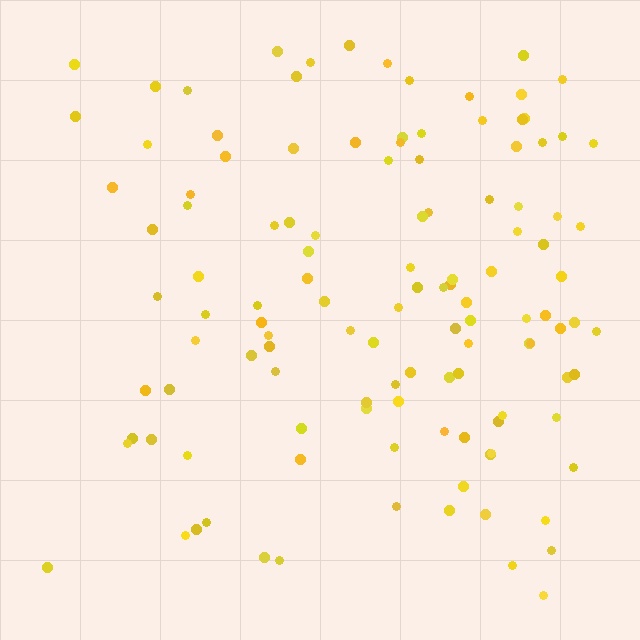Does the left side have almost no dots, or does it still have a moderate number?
Still a moderate number, just noticeably fewer than the right.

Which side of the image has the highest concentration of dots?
The right.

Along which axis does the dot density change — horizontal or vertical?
Horizontal.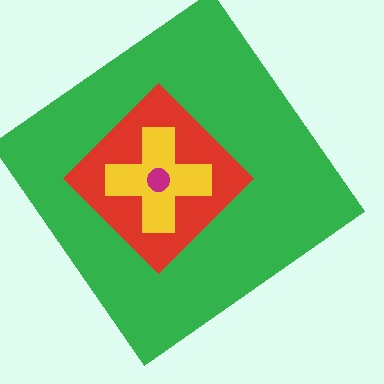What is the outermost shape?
The green diamond.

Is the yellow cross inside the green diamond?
Yes.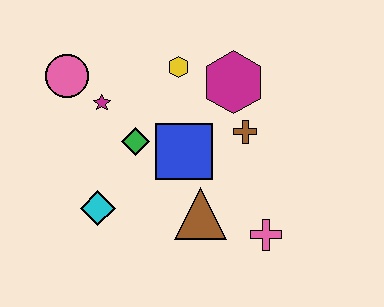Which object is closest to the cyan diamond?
The green diamond is closest to the cyan diamond.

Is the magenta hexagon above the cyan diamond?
Yes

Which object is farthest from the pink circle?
The pink cross is farthest from the pink circle.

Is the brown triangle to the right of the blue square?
Yes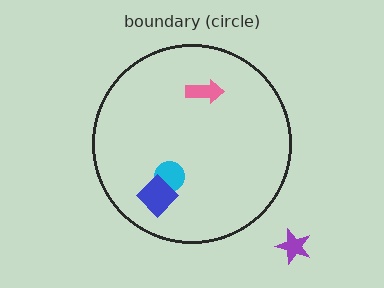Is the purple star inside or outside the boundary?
Outside.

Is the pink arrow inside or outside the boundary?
Inside.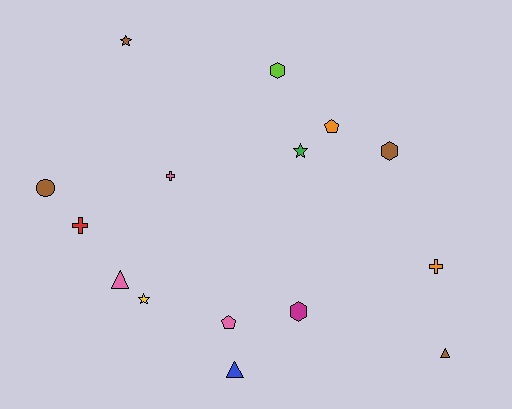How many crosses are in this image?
There are 3 crosses.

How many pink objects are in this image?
There are 3 pink objects.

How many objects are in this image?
There are 15 objects.